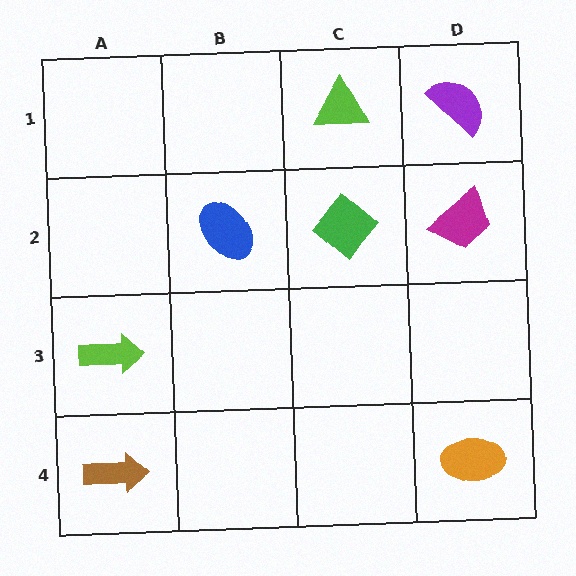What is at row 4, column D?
An orange ellipse.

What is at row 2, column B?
A blue ellipse.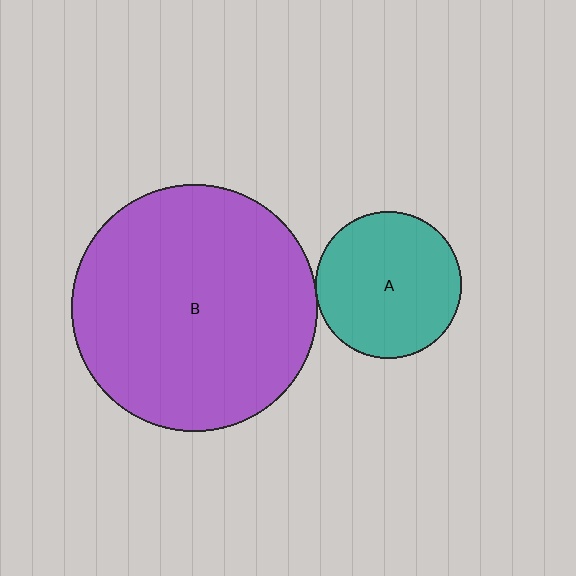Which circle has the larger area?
Circle B (purple).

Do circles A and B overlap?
Yes.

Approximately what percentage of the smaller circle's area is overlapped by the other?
Approximately 5%.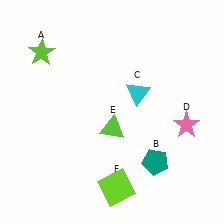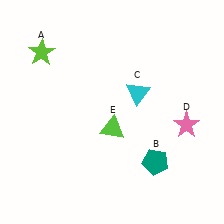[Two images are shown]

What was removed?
The lime square (F) was removed in Image 2.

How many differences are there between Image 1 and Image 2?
There is 1 difference between the two images.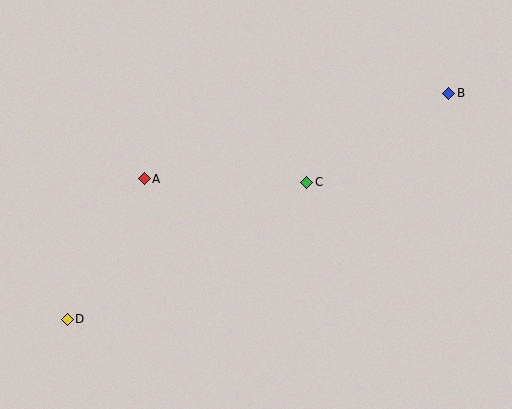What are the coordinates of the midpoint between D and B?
The midpoint between D and B is at (258, 206).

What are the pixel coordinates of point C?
Point C is at (307, 182).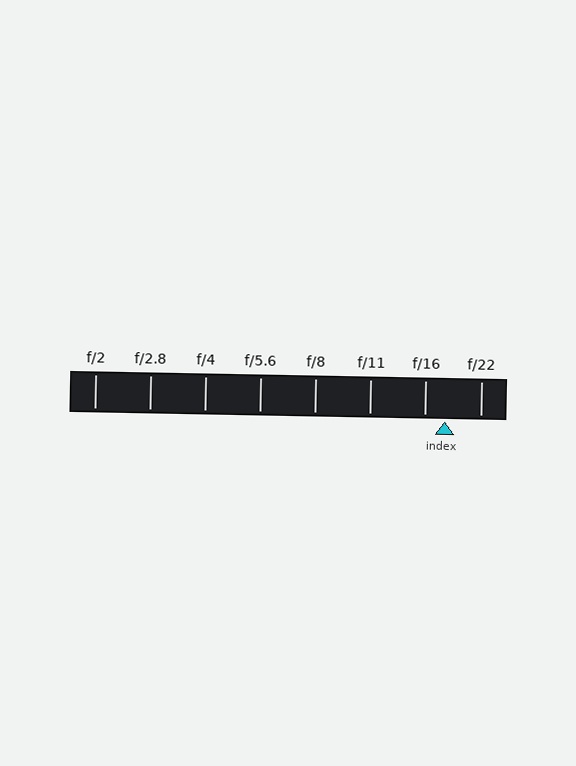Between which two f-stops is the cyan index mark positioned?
The index mark is between f/16 and f/22.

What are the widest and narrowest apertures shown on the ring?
The widest aperture shown is f/2 and the narrowest is f/22.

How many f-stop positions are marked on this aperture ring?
There are 8 f-stop positions marked.